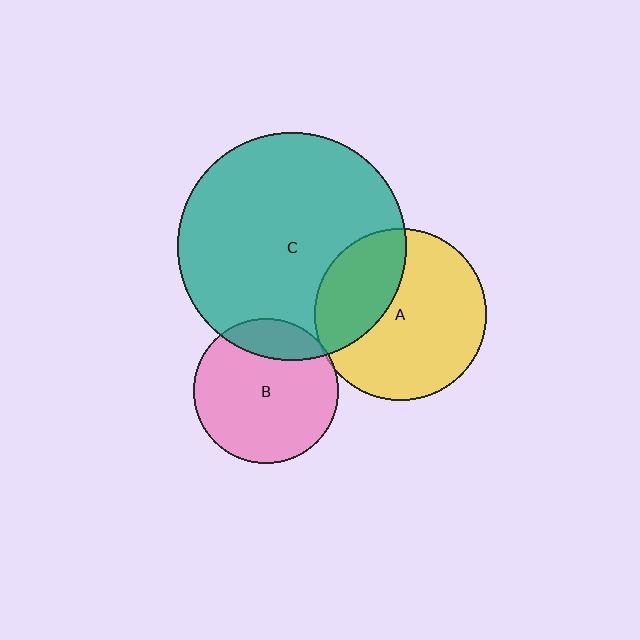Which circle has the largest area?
Circle C (teal).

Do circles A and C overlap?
Yes.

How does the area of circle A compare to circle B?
Approximately 1.4 times.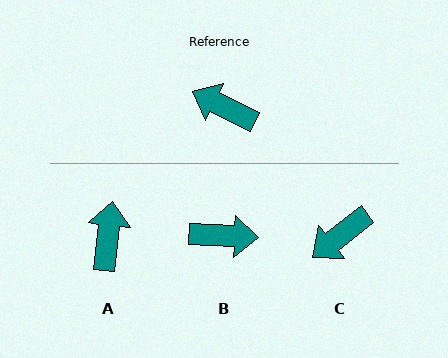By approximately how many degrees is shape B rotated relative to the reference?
Approximately 156 degrees clockwise.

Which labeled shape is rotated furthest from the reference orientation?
B, about 156 degrees away.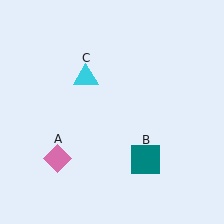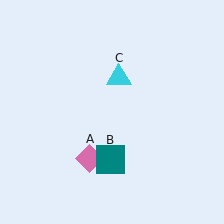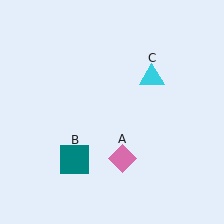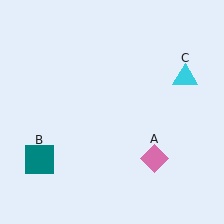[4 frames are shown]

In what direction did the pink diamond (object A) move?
The pink diamond (object A) moved right.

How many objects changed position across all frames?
3 objects changed position: pink diamond (object A), teal square (object B), cyan triangle (object C).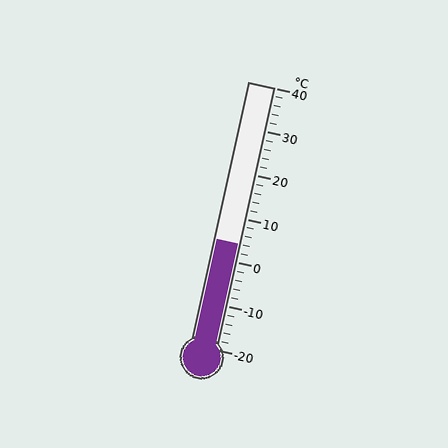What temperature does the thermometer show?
The thermometer shows approximately 4°C.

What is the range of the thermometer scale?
The thermometer scale ranges from -20°C to 40°C.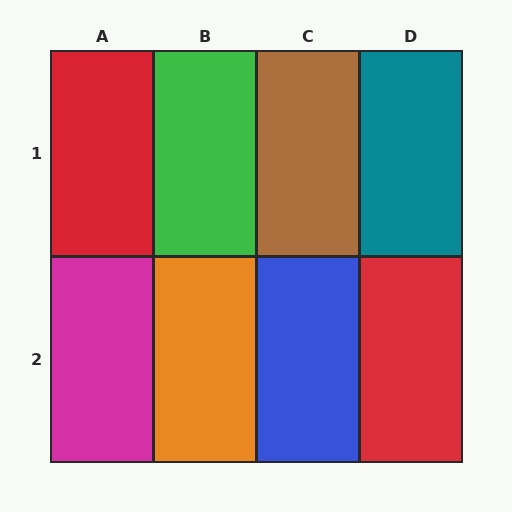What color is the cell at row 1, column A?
Red.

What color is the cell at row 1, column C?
Brown.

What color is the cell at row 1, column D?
Teal.